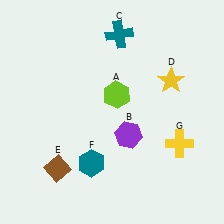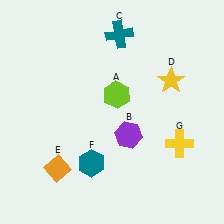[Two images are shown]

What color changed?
The diamond (E) changed from brown in Image 1 to orange in Image 2.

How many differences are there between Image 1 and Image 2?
There is 1 difference between the two images.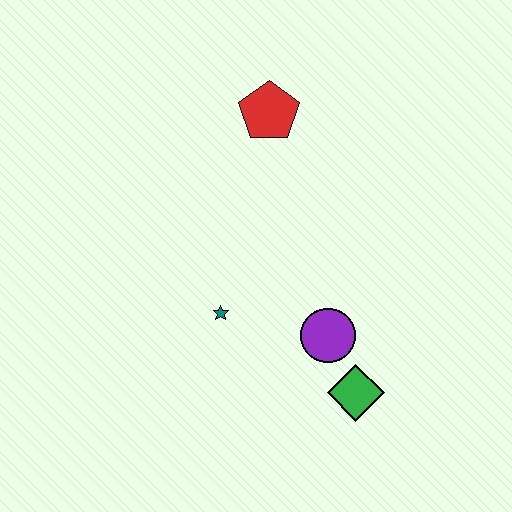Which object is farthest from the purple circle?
The red pentagon is farthest from the purple circle.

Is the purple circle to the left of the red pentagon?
No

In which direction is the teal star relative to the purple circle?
The teal star is to the left of the purple circle.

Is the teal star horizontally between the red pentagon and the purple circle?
No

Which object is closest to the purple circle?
The green diamond is closest to the purple circle.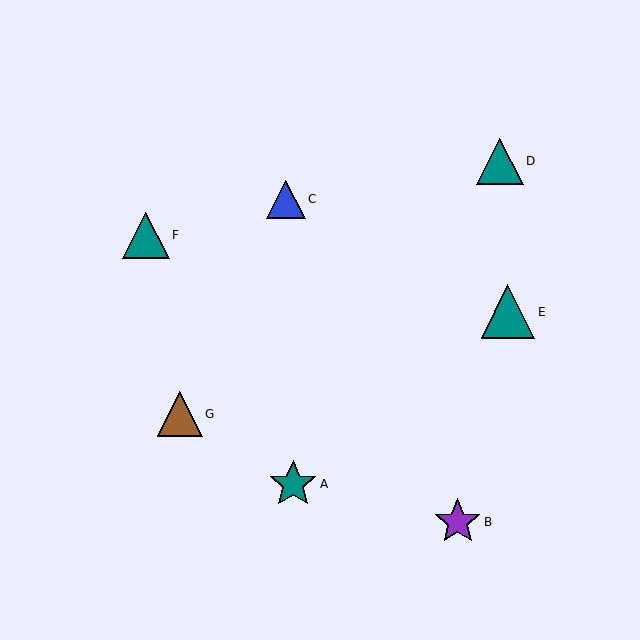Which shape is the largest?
The teal triangle (labeled E) is the largest.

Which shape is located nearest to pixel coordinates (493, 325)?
The teal triangle (labeled E) at (508, 312) is nearest to that location.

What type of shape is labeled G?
Shape G is a brown triangle.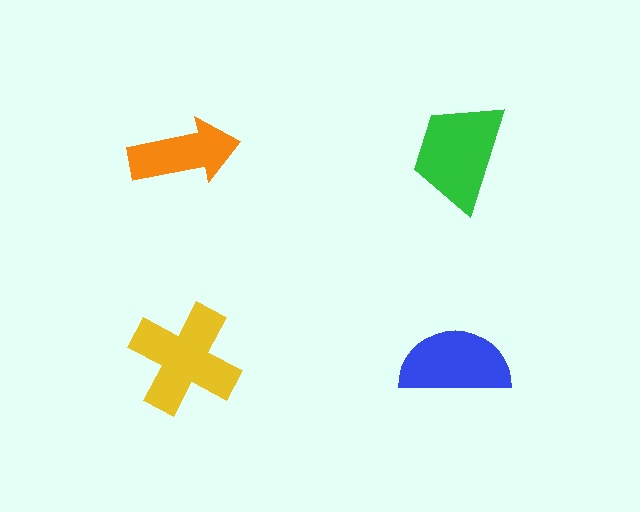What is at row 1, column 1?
An orange arrow.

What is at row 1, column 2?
A green trapezoid.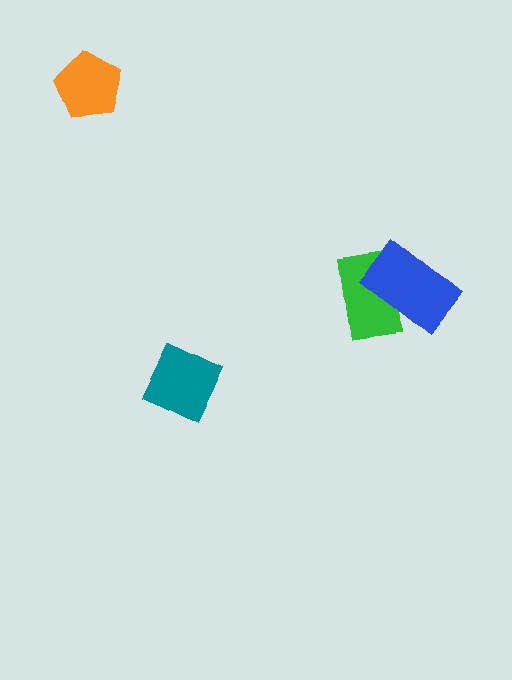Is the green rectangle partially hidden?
Yes, it is partially covered by another shape.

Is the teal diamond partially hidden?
No, no other shape covers it.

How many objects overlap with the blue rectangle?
1 object overlaps with the blue rectangle.